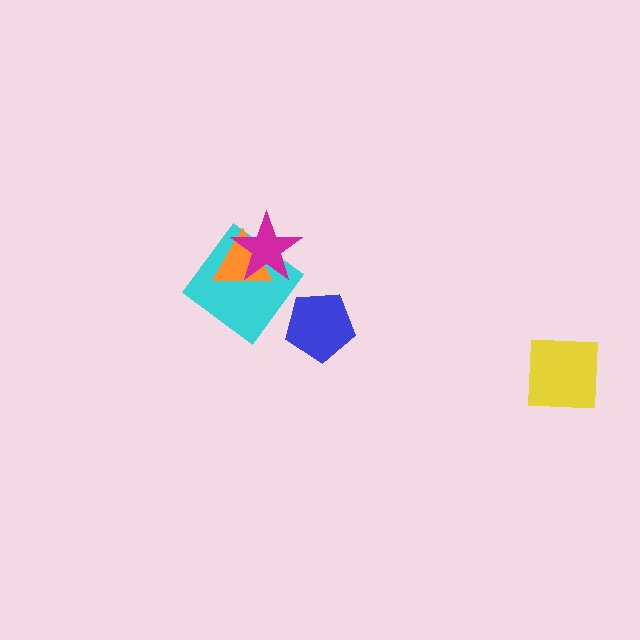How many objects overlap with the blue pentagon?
0 objects overlap with the blue pentagon.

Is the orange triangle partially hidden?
Yes, it is partially covered by another shape.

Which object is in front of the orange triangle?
The magenta star is in front of the orange triangle.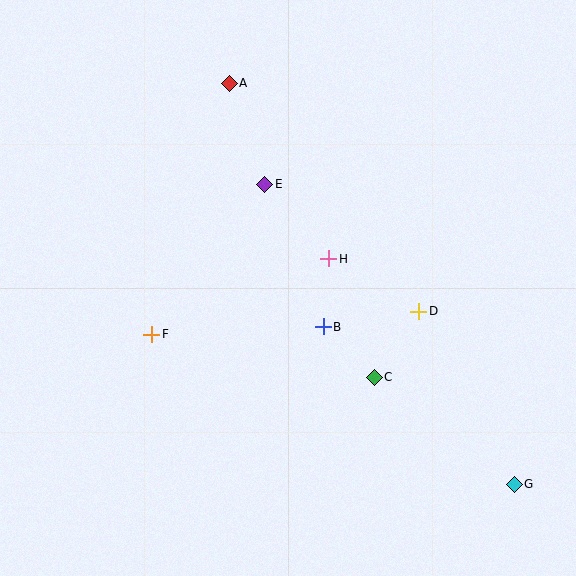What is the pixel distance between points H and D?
The distance between H and D is 104 pixels.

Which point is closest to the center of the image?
Point H at (329, 259) is closest to the center.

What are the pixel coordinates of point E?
Point E is at (265, 184).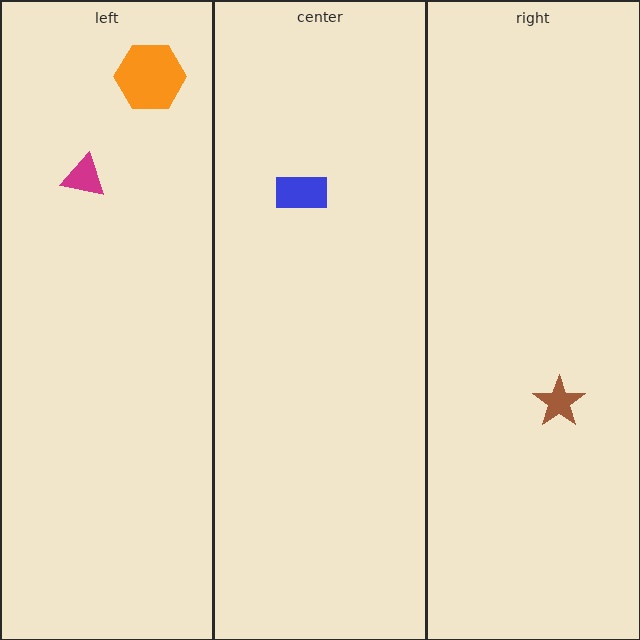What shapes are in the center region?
The blue rectangle.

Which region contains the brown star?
The right region.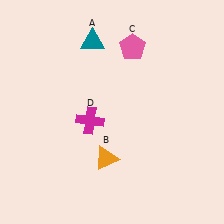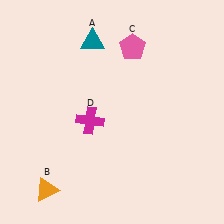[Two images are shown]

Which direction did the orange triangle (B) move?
The orange triangle (B) moved left.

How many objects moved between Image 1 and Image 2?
1 object moved between the two images.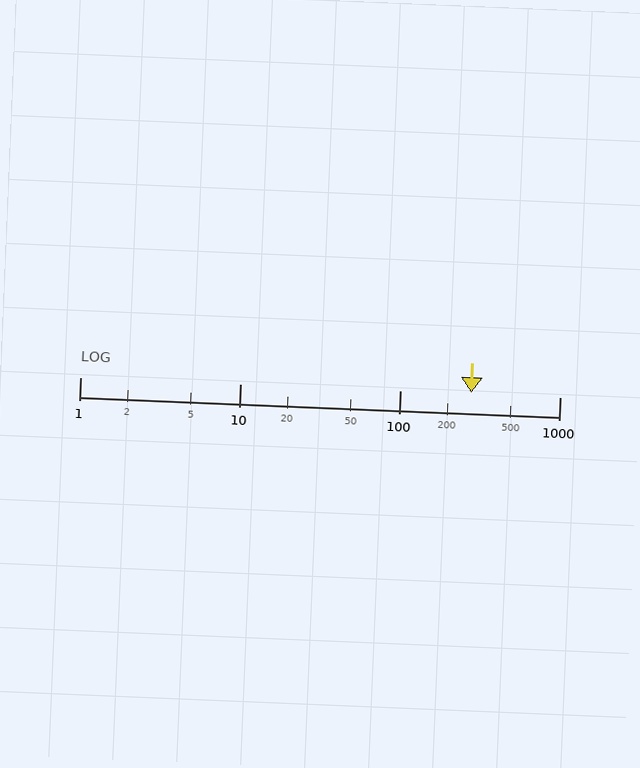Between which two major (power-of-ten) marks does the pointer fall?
The pointer is between 100 and 1000.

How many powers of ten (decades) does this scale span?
The scale spans 3 decades, from 1 to 1000.